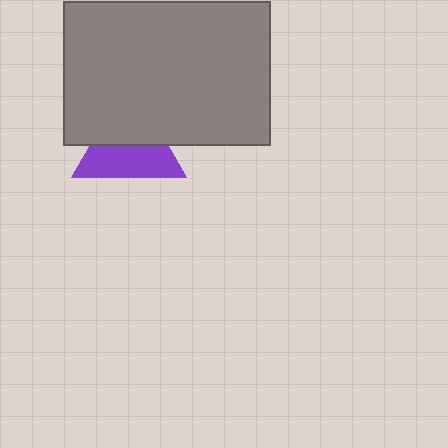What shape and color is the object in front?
The object in front is a gray rectangle.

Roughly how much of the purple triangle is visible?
About half of it is visible (roughly 53%).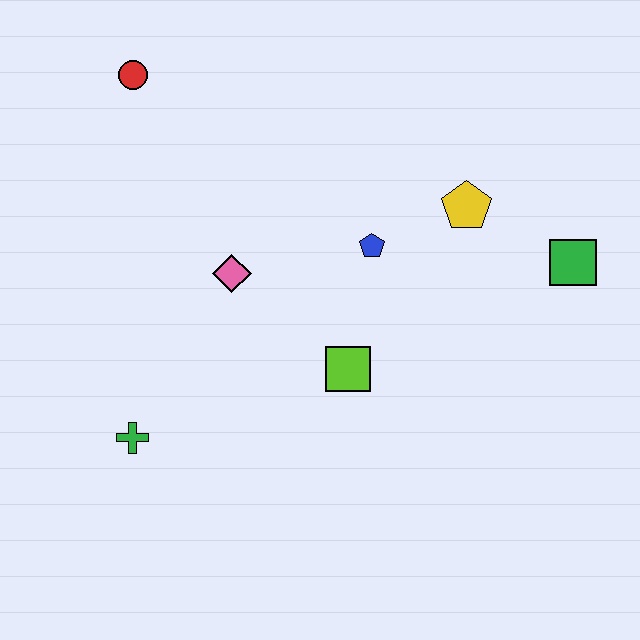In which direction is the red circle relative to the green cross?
The red circle is above the green cross.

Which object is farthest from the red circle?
The green square is farthest from the red circle.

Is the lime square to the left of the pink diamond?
No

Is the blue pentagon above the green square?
Yes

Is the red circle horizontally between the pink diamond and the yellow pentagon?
No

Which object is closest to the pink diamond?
The blue pentagon is closest to the pink diamond.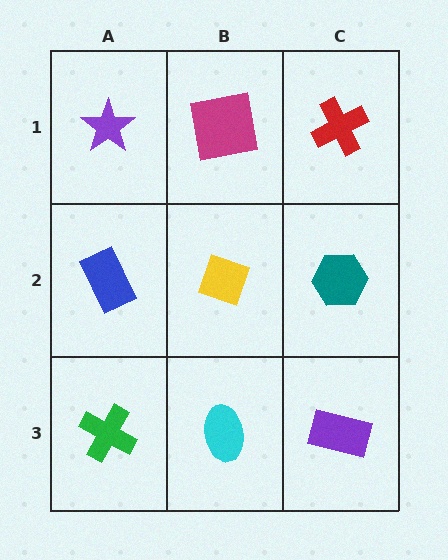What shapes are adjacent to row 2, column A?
A purple star (row 1, column A), a green cross (row 3, column A), a yellow diamond (row 2, column B).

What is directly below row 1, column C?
A teal hexagon.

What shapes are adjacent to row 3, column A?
A blue rectangle (row 2, column A), a cyan ellipse (row 3, column B).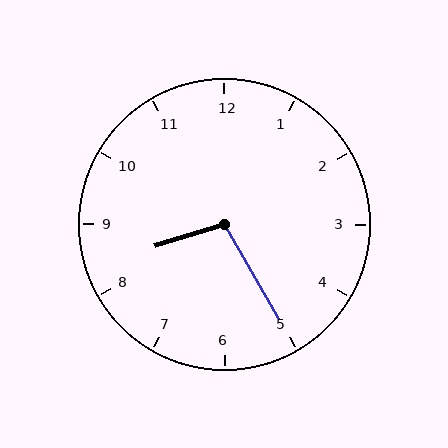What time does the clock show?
8:25.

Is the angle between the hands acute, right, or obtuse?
It is obtuse.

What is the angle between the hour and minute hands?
Approximately 102 degrees.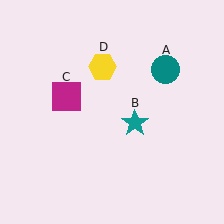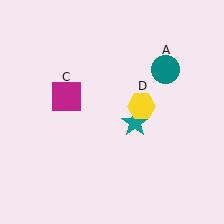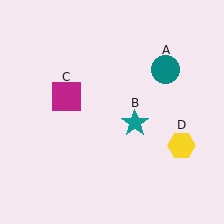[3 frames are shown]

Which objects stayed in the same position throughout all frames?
Teal circle (object A) and teal star (object B) and magenta square (object C) remained stationary.